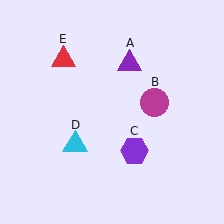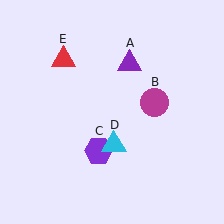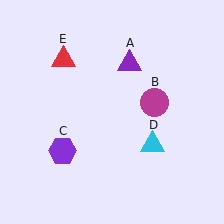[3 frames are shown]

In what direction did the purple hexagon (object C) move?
The purple hexagon (object C) moved left.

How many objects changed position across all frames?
2 objects changed position: purple hexagon (object C), cyan triangle (object D).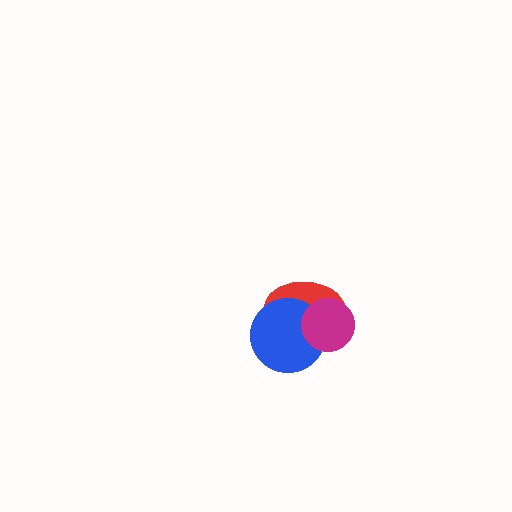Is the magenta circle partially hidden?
No, no other shape covers it.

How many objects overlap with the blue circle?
2 objects overlap with the blue circle.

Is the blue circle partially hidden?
Yes, it is partially covered by another shape.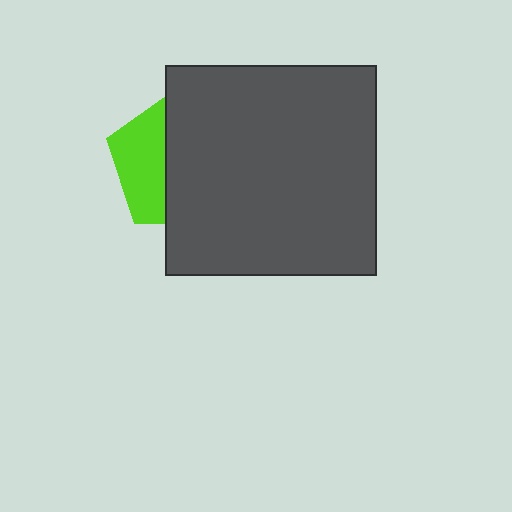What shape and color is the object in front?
The object in front is a dark gray square.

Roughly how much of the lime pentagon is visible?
A small part of it is visible (roughly 37%).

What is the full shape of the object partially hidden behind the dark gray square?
The partially hidden object is a lime pentagon.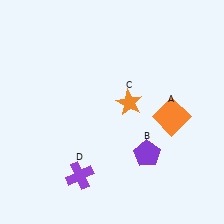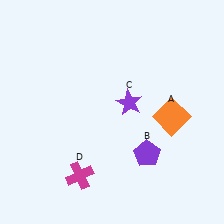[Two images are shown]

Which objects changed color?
C changed from orange to purple. D changed from purple to magenta.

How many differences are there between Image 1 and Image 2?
There are 2 differences between the two images.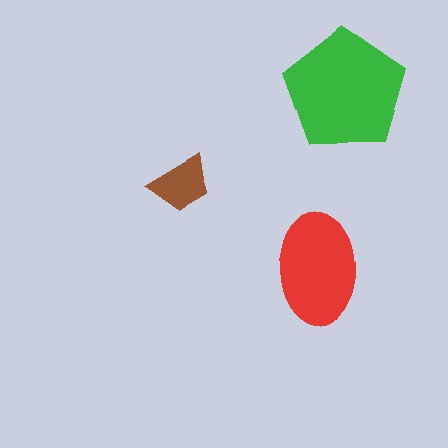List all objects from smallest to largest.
The brown trapezoid, the red ellipse, the green pentagon.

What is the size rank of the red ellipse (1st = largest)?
2nd.